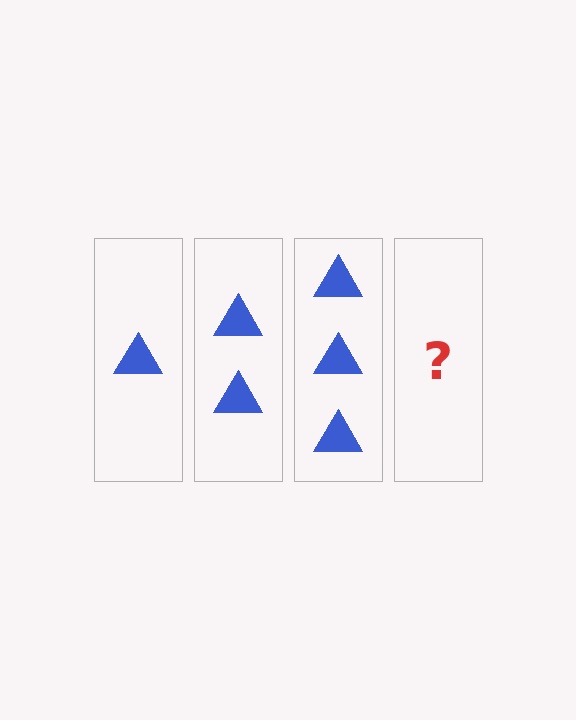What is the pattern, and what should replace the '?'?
The pattern is that each step adds one more triangle. The '?' should be 4 triangles.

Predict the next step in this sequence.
The next step is 4 triangles.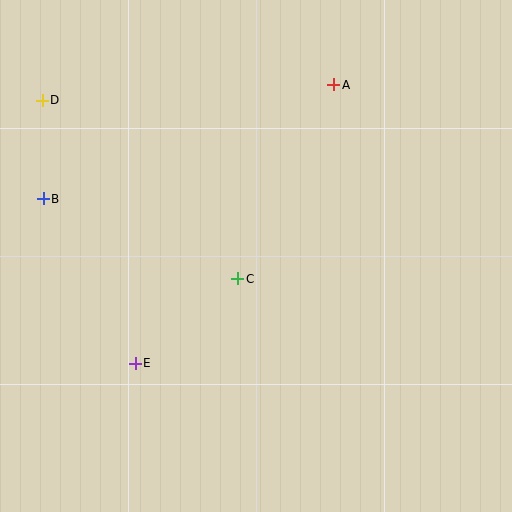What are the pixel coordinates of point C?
Point C is at (238, 279).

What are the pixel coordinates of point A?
Point A is at (334, 85).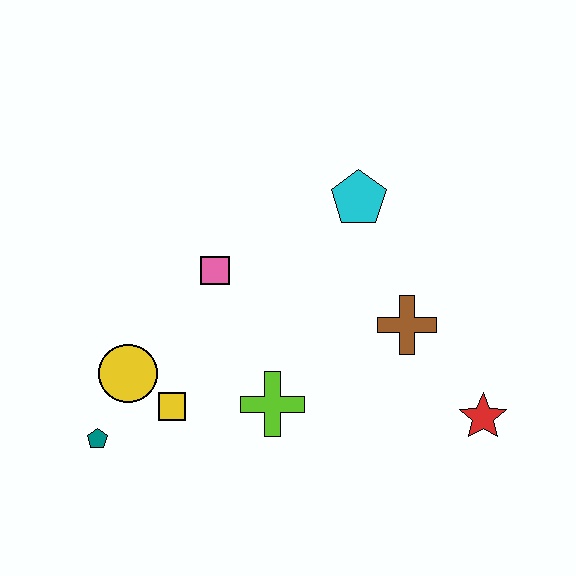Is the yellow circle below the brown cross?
Yes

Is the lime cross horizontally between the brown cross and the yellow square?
Yes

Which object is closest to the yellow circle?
The yellow square is closest to the yellow circle.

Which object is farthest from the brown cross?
The teal pentagon is farthest from the brown cross.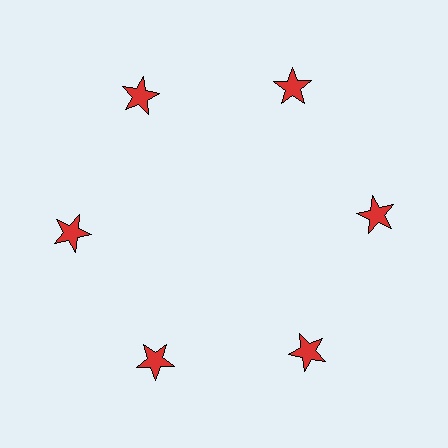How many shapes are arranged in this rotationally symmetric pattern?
There are 6 shapes, arranged in 6 groups of 1.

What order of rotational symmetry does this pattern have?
This pattern has 6-fold rotational symmetry.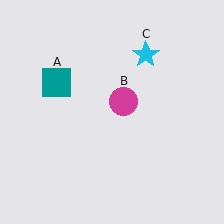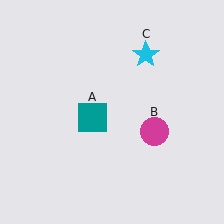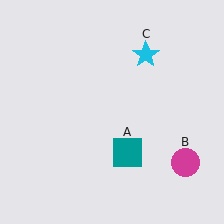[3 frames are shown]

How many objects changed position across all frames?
2 objects changed position: teal square (object A), magenta circle (object B).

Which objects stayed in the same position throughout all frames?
Cyan star (object C) remained stationary.